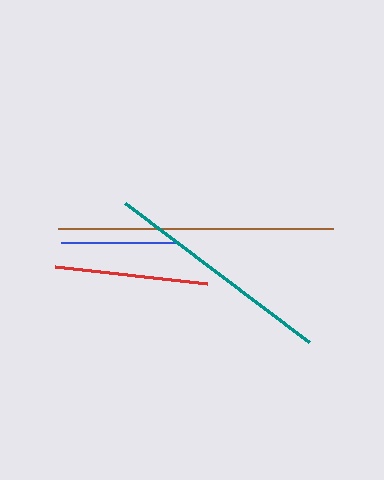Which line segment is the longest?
The brown line is the longest at approximately 275 pixels.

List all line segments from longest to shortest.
From longest to shortest: brown, teal, red, blue.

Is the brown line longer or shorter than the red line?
The brown line is longer than the red line.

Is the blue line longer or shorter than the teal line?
The teal line is longer than the blue line.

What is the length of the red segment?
The red segment is approximately 153 pixels long.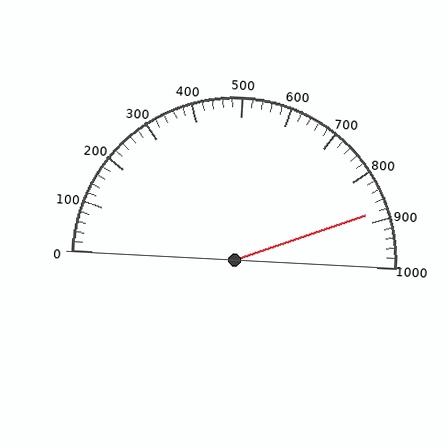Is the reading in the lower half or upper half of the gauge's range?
The reading is in the upper half of the range (0 to 1000).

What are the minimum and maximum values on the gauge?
The gauge ranges from 0 to 1000.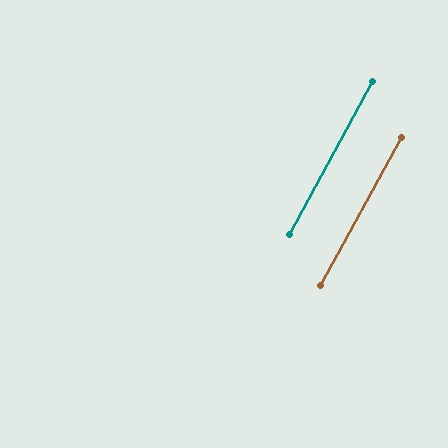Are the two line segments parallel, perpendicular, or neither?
Parallel — their directions differ by only 0.1°.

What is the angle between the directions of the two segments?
Approximately 0 degrees.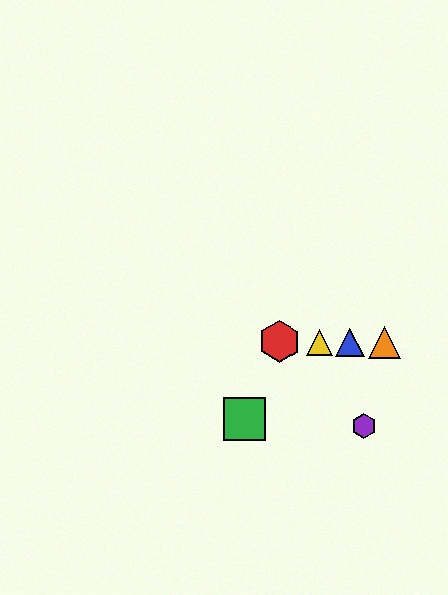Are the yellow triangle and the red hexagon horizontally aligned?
Yes, both are at y≈342.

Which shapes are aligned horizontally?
The red hexagon, the blue triangle, the yellow triangle, the orange triangle are aligned horizontally.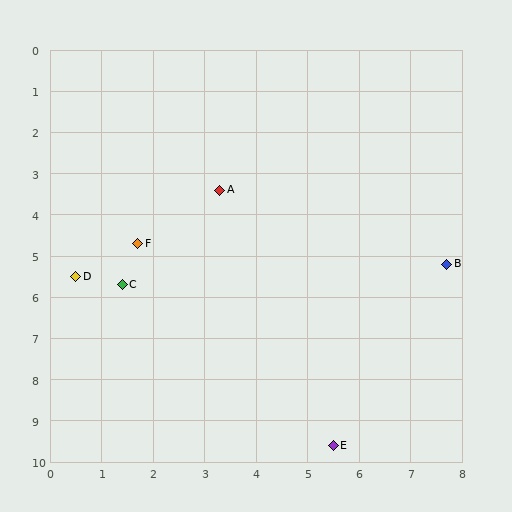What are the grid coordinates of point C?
Point C is at approximately (1.4, 5.7).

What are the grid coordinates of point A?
Point A is at approximately (3.3, 3.4).